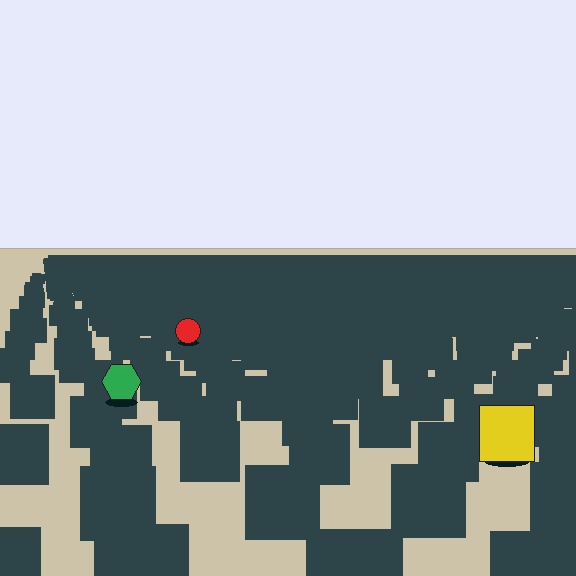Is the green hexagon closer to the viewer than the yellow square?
No. The yellow square is closer — you can tell from the texture gradient: the ground texture is coarser near it.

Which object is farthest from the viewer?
The red circle is farthest from the viewer. It appears smaller and the ground texture around it is denser.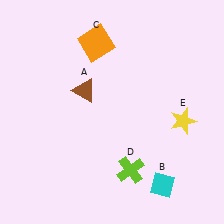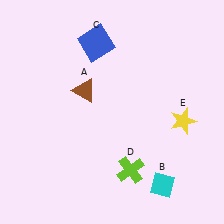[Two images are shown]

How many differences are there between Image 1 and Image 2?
There is 1 difference between the two images.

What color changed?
The square (C) changed from orange in Image 1 to blue in Image 2.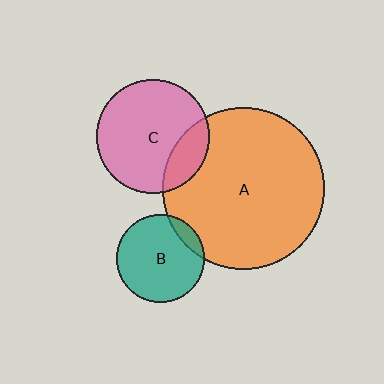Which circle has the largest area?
Circle A (orange).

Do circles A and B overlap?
Yes.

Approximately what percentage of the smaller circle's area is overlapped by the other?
Approximately 10%.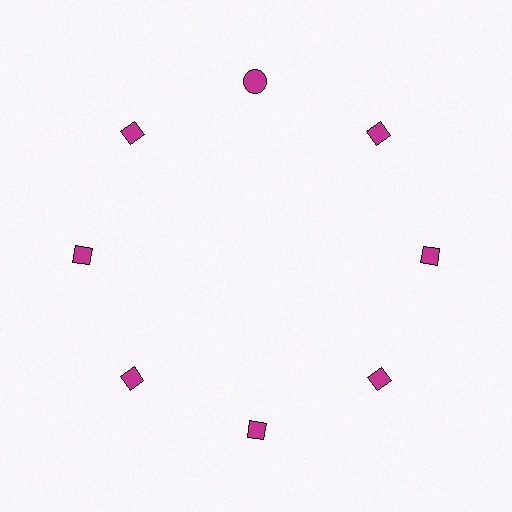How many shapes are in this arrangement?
There are 8 shapes arranged in a ring pattern.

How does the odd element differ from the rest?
It has a different shape: circle instead of diamond.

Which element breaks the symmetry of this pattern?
The magenta circle at roughly the 12 o'clock position breaks the symmetry. All other shapes are magenta diamonds.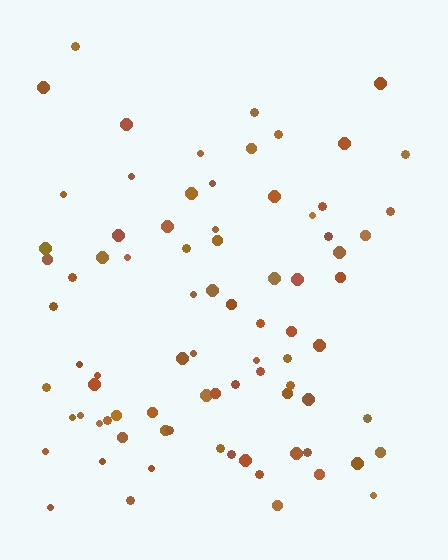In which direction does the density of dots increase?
From top to bottom, with the bottom side densest.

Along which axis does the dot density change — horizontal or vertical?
Vertical.